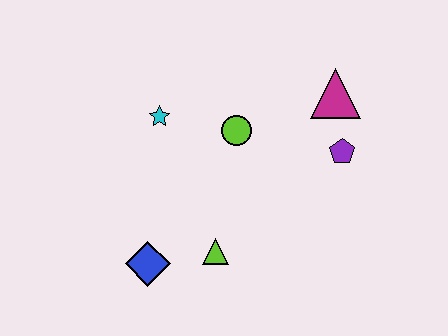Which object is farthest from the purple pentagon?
The blue diamond is farthest from the purple pentagon.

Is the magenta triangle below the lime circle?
No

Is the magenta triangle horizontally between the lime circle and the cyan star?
No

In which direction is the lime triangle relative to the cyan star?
The lime triangle is below the cyan star.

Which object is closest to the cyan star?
The lime circle is closest to the cyan star.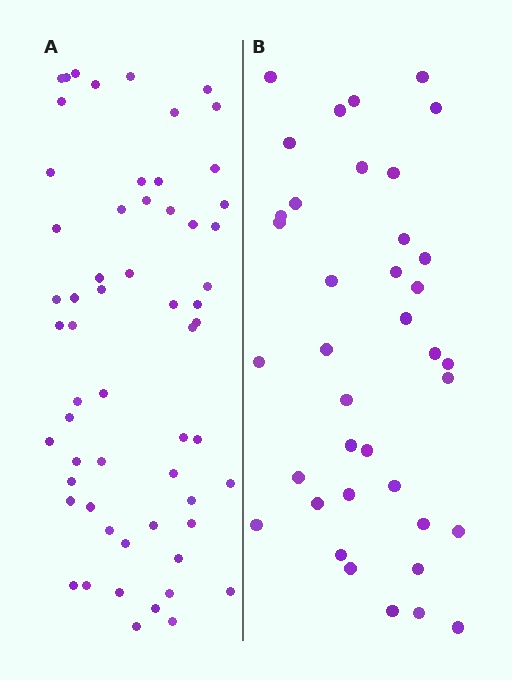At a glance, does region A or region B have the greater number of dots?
Region A (the left region) has more dots.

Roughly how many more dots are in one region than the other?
Region A has approximately 20 more dots than region B.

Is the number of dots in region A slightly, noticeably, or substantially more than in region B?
Region A has substantially more. The ratio is roughly 1.6 to 1.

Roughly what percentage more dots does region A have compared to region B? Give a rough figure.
About 55% more.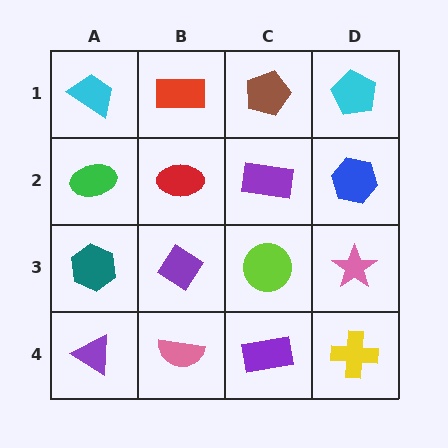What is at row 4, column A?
A purple triangle.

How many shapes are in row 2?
4 shapes.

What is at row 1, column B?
A red rectangle.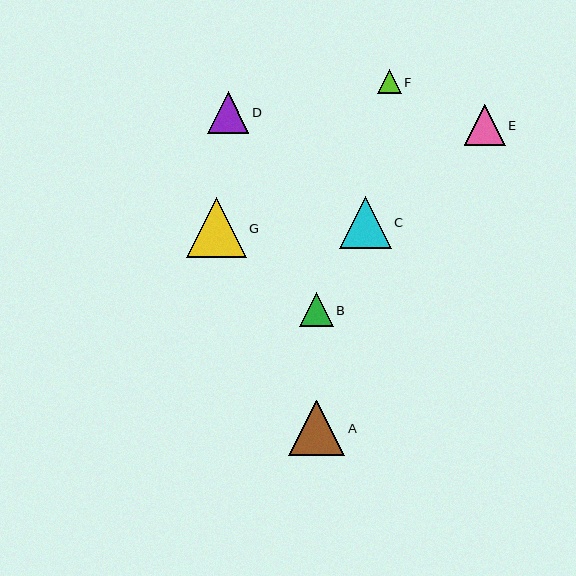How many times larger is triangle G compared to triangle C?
Triangle G is approximately 1.2 times the size of triangle C.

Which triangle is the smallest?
Triangle F is the smallest with a size of approximately 24 pixels.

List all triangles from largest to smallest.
From largest to smallest: G, A, C, D, E, B, F.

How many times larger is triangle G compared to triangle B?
Triangle G is approximately 1.8 times the size of triangle B.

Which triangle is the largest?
Triangle G is the largest with a size of approximately 60 pixels.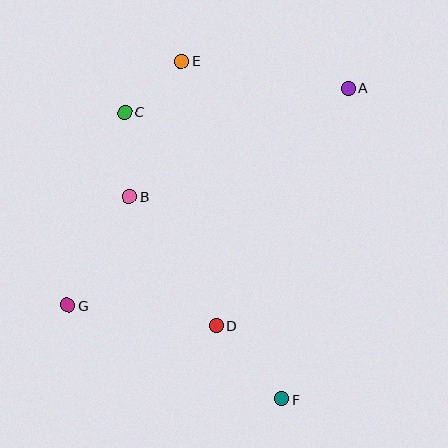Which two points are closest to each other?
Points C and E are closest to each other.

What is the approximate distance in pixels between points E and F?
The distance between E and F is approximately 352 pixels.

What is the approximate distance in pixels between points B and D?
The distance between B and D is approximately 155 pixels.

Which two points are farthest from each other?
Points A and G are farthest from each other.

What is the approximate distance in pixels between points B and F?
The distance between B and F is approximately 253 pixels.